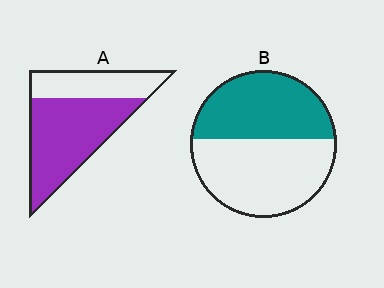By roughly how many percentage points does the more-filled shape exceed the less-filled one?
By roughly 20 percentage points (A over B).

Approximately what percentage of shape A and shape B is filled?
A is approximately 65% and B is approximately 45%.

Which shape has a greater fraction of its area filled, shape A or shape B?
Shape A.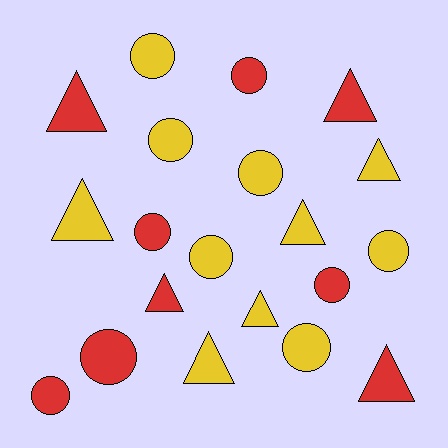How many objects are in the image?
There are 20 objects.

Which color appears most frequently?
Yellow, with 11 objects.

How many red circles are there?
There are 5 red circles.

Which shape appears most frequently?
Circle, with 11 objects.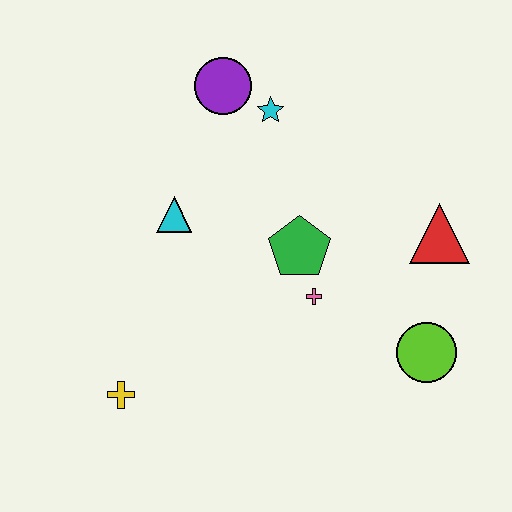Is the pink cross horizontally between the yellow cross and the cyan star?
No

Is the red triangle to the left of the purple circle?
No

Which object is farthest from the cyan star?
The yellow cross is farthest from the cyan star.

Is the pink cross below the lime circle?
No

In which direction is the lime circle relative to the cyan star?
The lime circle is below the cyan star.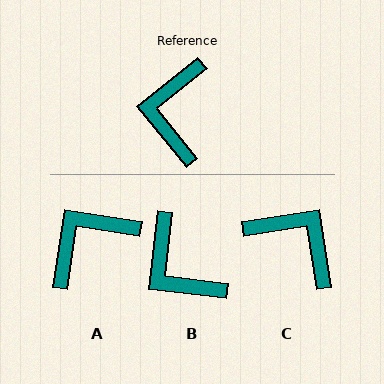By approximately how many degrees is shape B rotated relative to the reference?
Approximately 44 degrees counter-clockwise.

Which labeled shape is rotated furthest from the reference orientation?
C, about 120 degrees away.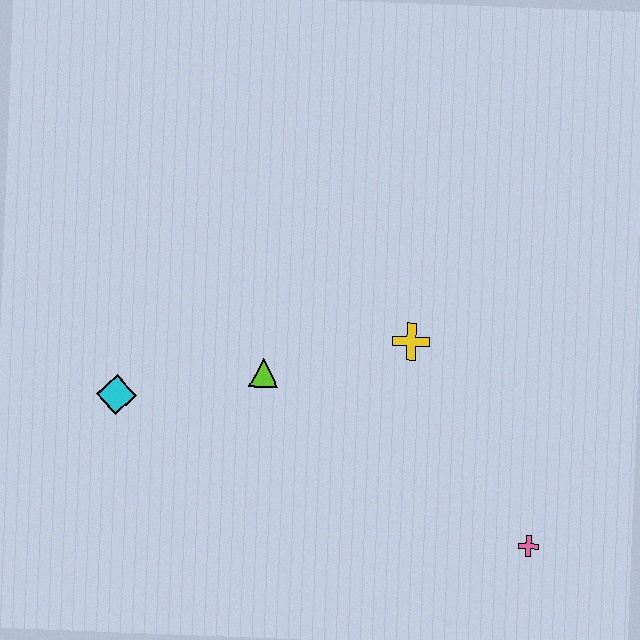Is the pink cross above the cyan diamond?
No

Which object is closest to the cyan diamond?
The lime triangle is closest to the cyan diamond.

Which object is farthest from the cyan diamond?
The pink cross is farthest from the cyan diamond.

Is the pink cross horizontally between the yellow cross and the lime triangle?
No